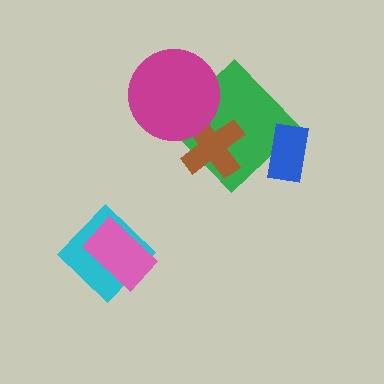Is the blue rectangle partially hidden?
No, no other shape covers it.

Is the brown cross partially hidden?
Yes, it is partially covered by another shape.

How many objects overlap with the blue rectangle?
1 object overlaps with the blue rectangle.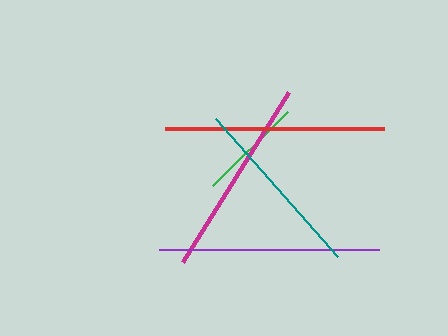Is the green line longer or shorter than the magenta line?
The magenta line is longer than the green line.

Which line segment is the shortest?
The green line is the shortest at approximately 106 pixels.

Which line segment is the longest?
The purple line is the longest at approximately 219 pixels.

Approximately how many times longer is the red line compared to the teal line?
The red line is approximately 1.2 times the length of the teal line.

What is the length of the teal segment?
The teal segment is approximately 185 pixels long.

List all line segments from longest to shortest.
From longest to shortest: purple, red, magenta, teal, green.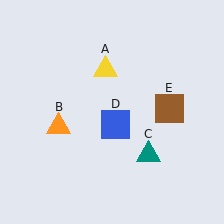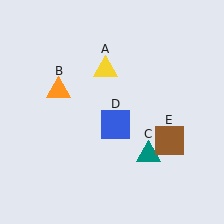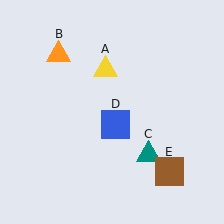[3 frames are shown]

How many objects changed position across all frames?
2 objects changed position: orange triangle (object B), brown square (object E).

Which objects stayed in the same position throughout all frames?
Yellow triangle (object A) and teal triangle (object C) and blue square (object D) remained stationary.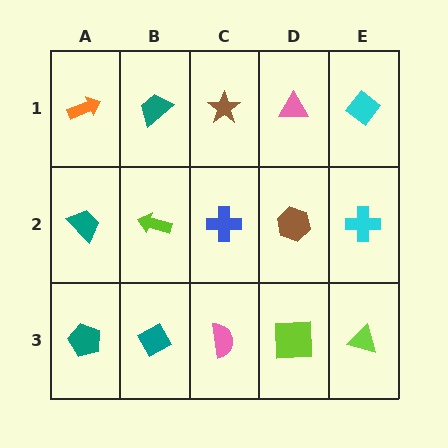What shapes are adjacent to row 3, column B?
A lime arrow (row 2, column B), a teal pentagon (row 3, column A), a pink semicircle (row 3, column C).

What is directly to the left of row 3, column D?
A pink semicircle.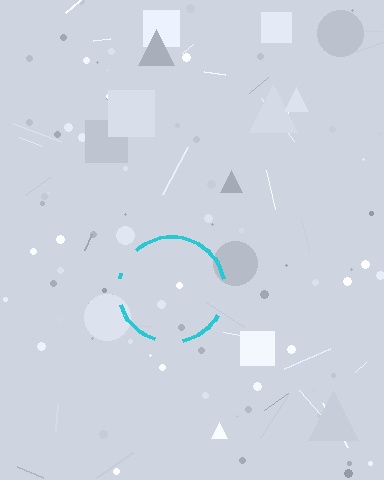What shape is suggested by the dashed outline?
The dashed outline suggests a circle.